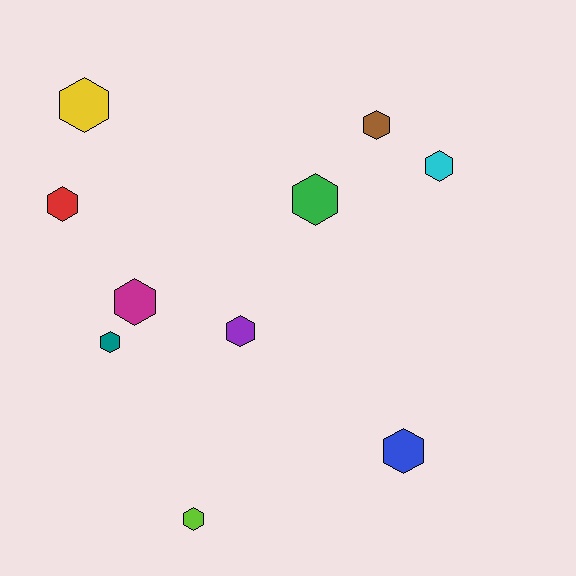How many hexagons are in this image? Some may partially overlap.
There are 10 hexagons.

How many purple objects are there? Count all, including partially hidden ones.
There is 1 purple object.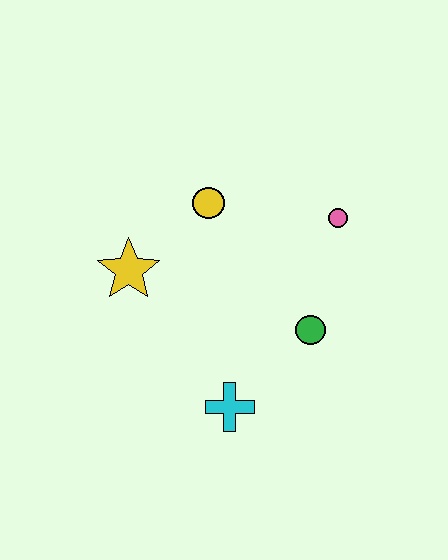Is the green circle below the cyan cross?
No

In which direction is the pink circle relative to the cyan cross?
The pink circle is above the cyan cross.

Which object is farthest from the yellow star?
The pink circle is farthest from the yellow star.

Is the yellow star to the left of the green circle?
Yes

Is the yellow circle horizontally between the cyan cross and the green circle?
No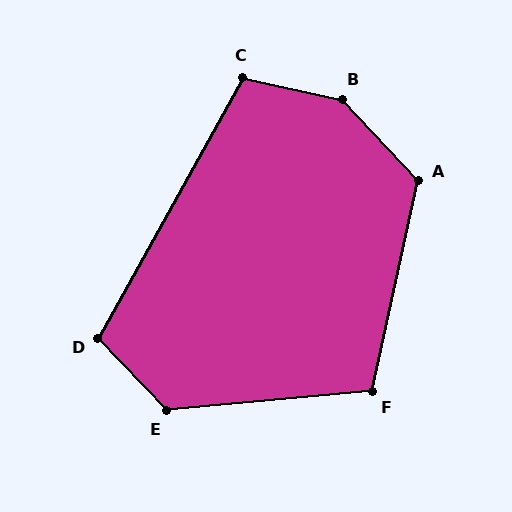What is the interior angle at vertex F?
Approximately 108 degrees (obtuse).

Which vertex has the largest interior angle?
B, at approximately 145 degrees.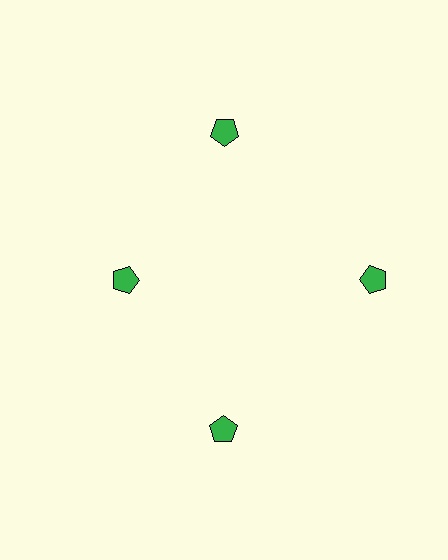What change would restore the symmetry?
The symmetry would be restored by moving it outward, back onto the ring so that all 4 pentagons sit at equal angles and equal distance from the center.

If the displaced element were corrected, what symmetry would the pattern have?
It would have 4-fold rotational symmetry — the pattern would map onto itself every 90 degrees.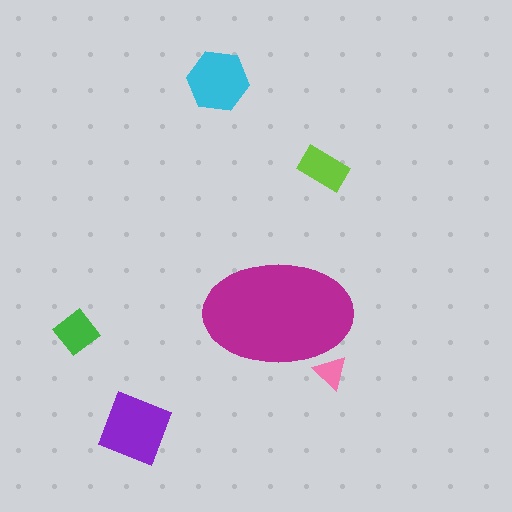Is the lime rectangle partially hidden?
No, the lime rectangle is fully visible.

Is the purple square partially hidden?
No, the purple square is fully visible.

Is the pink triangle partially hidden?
Yes, the pink triangle is partially hidden behind the magenta ellipse.